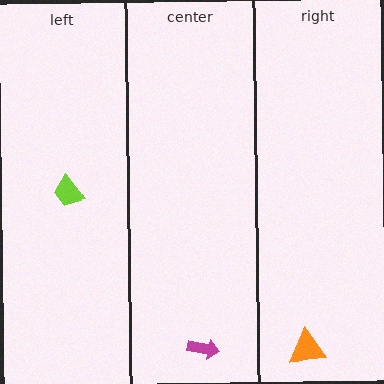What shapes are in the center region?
The magenta arrow.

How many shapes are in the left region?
1.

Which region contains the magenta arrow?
The center region.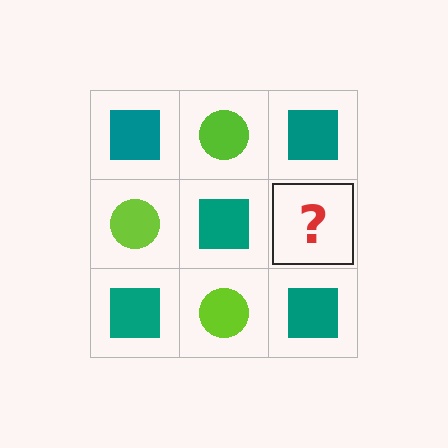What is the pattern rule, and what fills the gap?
The rule is that it alternates teal square and lime circle in a checkerboard pattern. The gap should be filled with a lime circle.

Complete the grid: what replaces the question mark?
The question mark should be replaced with a lime circle.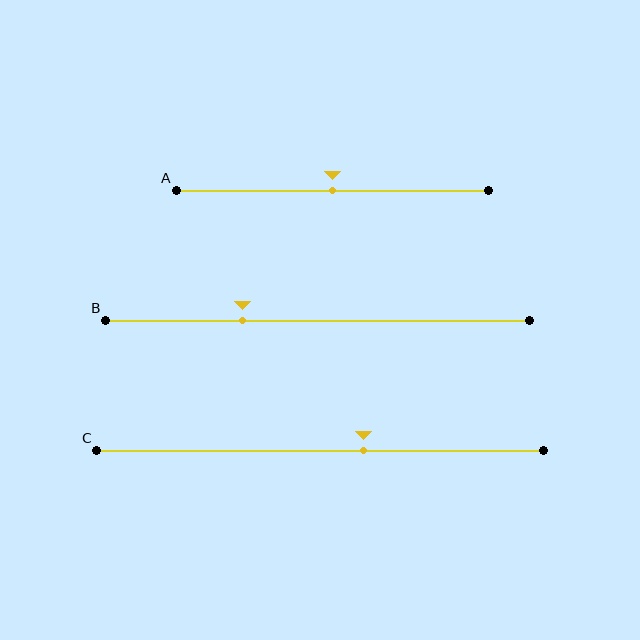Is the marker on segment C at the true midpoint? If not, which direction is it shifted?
No, the marker on segment C is shifted to the right by about 10% of the segment length.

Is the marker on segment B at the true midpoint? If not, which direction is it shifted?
No, the marker on segment B is shifted to the left by about 18% of the segment length.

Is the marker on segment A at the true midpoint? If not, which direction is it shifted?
Yes, the marker on segment A is at the true midpoint.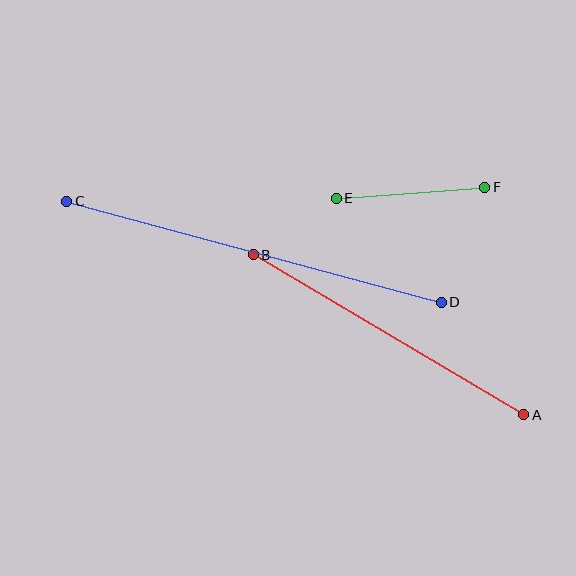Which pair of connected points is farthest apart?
Points C and D are farthest apart.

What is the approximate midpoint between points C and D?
The midpoint is at approximately (254, 252) pixels.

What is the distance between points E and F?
The distance is approximately 149 pixels.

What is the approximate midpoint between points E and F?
The midpoint is at approximately (411, 193) pixels.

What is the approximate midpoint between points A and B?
The midpoint is at approximately (389, 335) pixels.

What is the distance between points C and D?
The distance is approximately 388 pixels.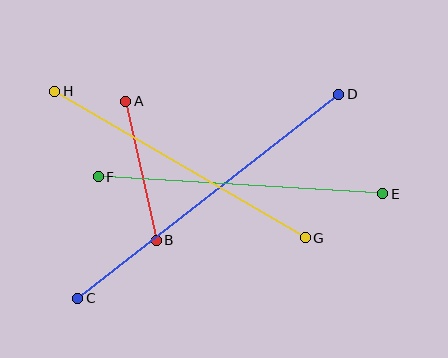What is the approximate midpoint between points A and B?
The midpoint is at approximately (141, 171) pixels.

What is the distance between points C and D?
The distance is approximately 331 pixels.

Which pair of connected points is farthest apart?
Points C and D are farthest apart.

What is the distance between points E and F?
The distance is approximately 285 pixels.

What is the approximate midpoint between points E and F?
The midpoint is at approximately (241, 185) pixels.